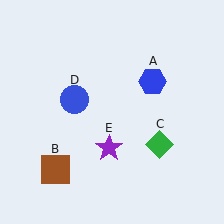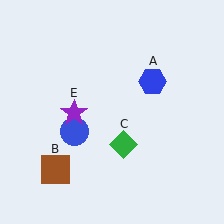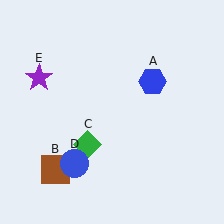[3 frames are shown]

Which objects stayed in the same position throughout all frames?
Blue hexagon (object A) and brown square (object B) remained stationary.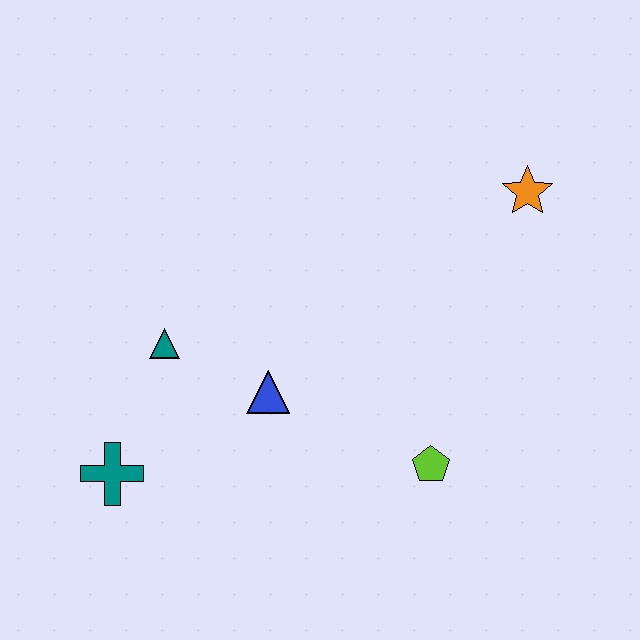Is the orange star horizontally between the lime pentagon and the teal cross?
No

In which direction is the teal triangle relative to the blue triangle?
The teal triangle is to the left of the blue triangle.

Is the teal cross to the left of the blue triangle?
Yes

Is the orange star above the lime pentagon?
Yes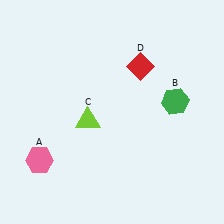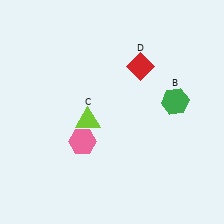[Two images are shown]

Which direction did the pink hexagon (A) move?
The pink hexagon (A) moved right.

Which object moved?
The pink hexagon (A) moved right.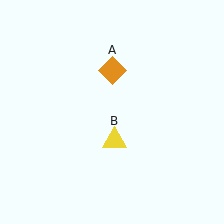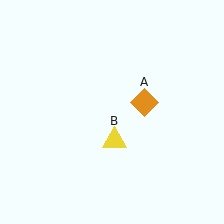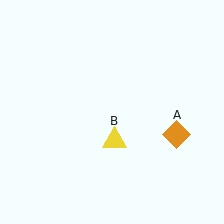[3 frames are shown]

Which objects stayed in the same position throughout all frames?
Yellow triangle (object B) remained stationary.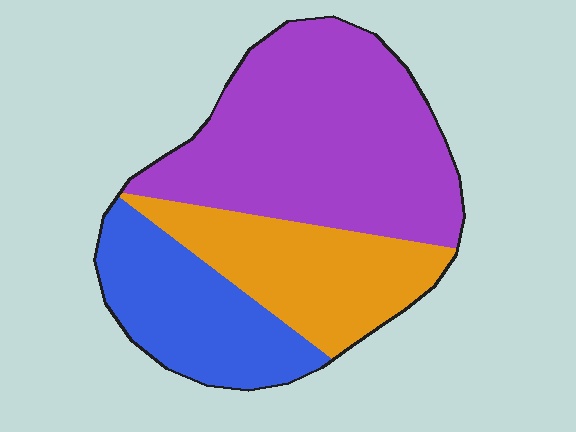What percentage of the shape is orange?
Orange takes up between a quarter and a half of the shape.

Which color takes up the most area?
Purple, at roughly 50%.